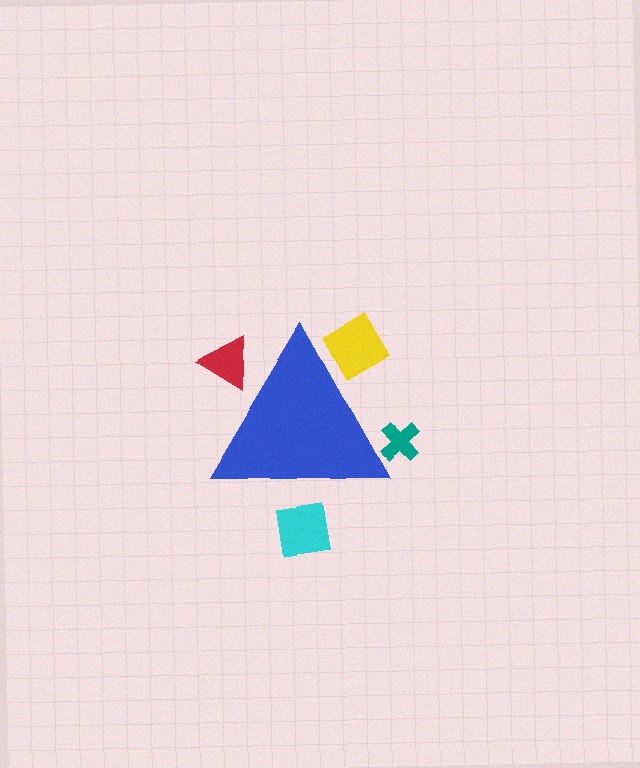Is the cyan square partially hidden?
Yes, the cyan square is partially hidden behind the blue triangle.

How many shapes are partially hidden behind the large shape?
4 shapes are partially hidden.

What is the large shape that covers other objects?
A blue triangle.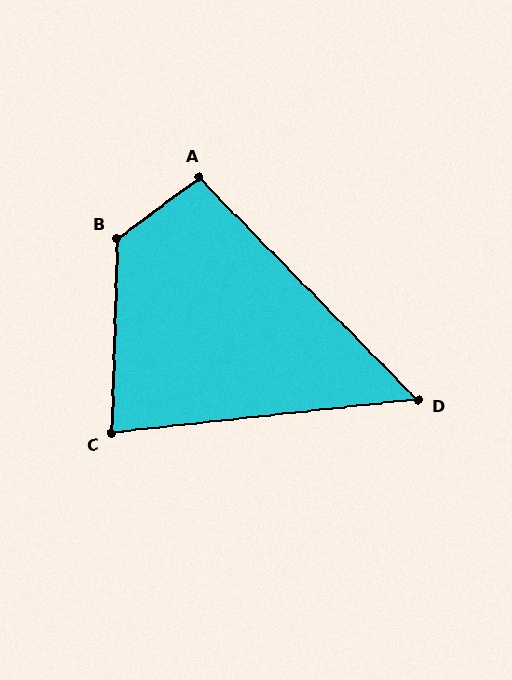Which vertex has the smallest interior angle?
D, at approximately 52 degrees.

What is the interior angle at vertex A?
Approximately 98 degrees (obtuse).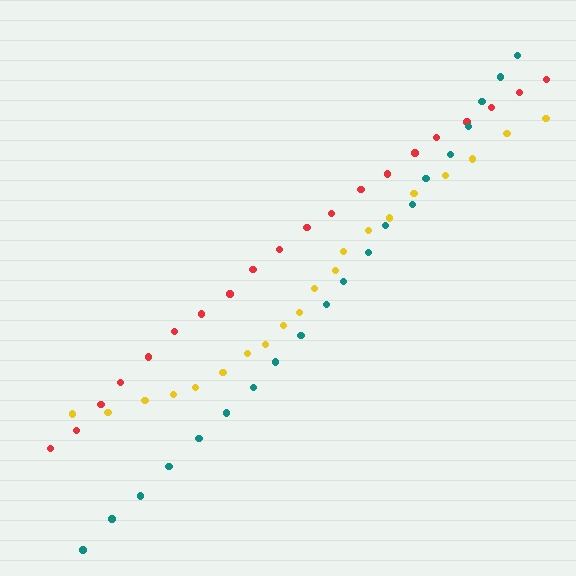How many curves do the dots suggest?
There are 3 distinct paths.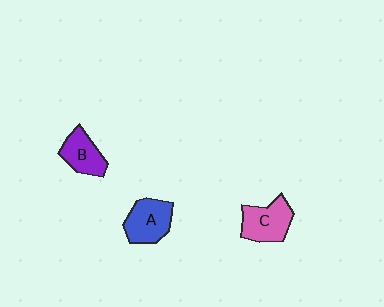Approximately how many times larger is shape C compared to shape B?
Approximately 1.2 times.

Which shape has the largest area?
Shape C (pink).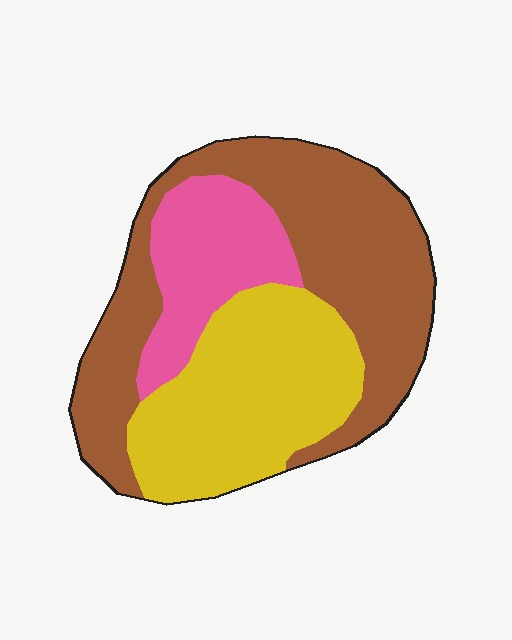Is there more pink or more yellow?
Yellow.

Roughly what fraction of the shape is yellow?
Yellow takes up about one third (1/3) of the shape.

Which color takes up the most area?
Brown, at roughly 45%.